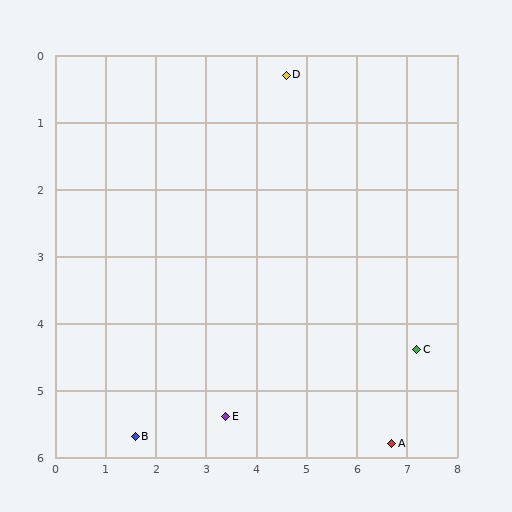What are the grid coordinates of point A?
Point A is at approximately (6.7, 5.8).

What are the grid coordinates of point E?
Point E is at approximately (3.4, 5.4).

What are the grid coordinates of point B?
Point B is at approximately (1.6, 5.7).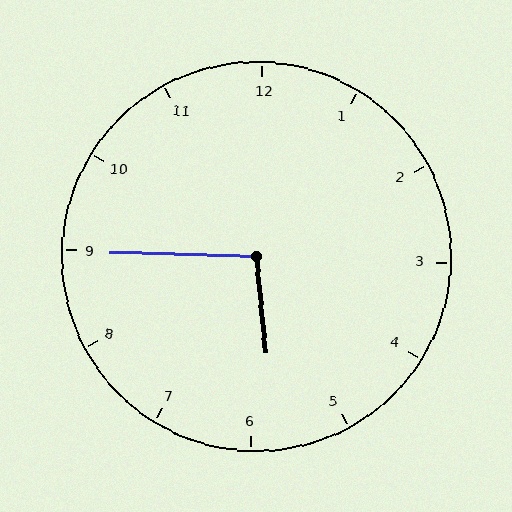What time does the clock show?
5:45.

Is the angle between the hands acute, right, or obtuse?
It is obtuse.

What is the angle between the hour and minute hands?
Approximately 98 degrees.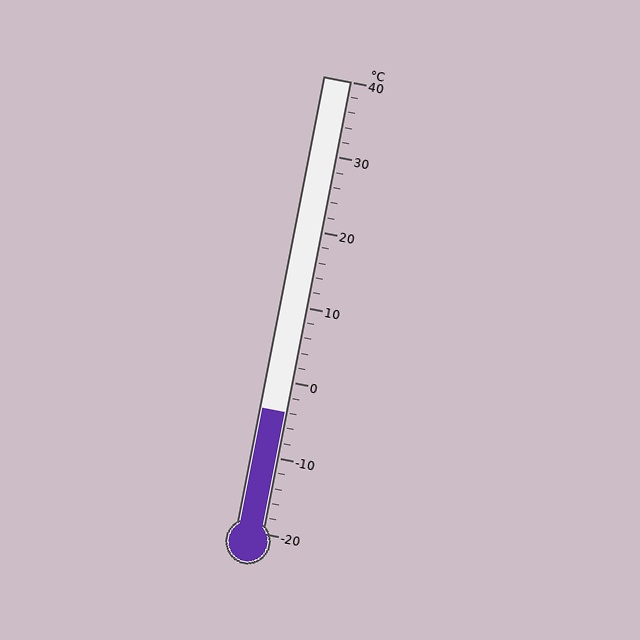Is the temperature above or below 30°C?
The temperature is below 30°C.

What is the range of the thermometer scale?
The thermometer scale ranges from -20°C to 40°C.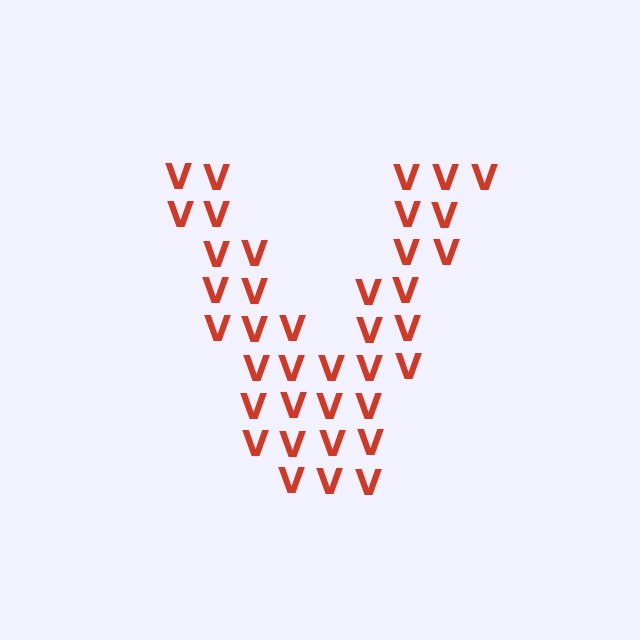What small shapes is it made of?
It is made of small letter V's.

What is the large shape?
The large shape is the letter V.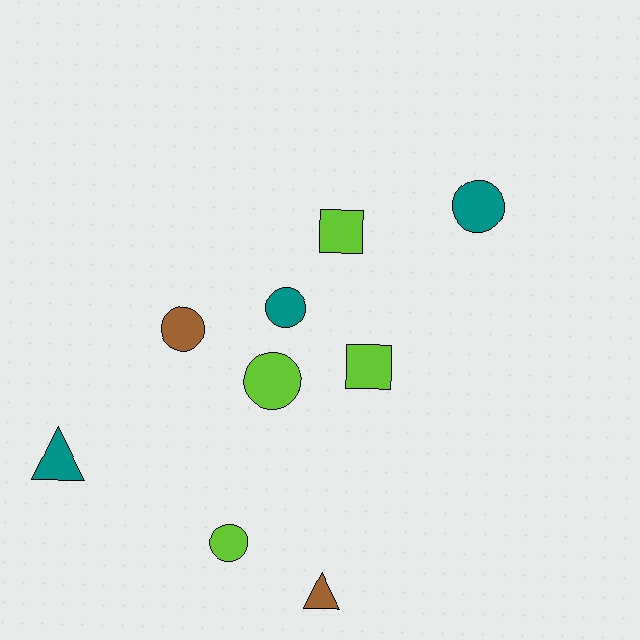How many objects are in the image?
There are 9 objects.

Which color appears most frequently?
Lime, with 4 objects.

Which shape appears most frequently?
Circle, with 5 objects.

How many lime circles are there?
There are 2 lime circles.